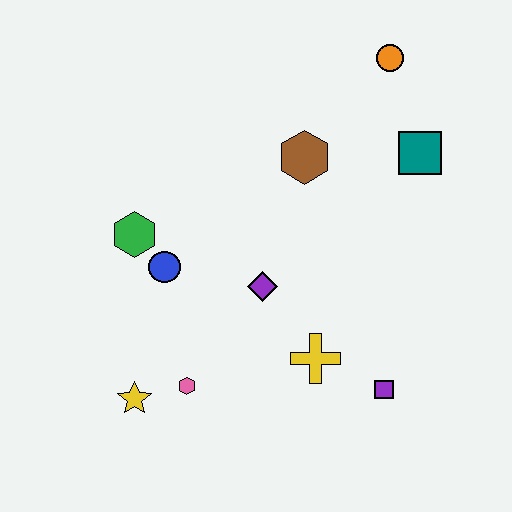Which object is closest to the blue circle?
The green hexagon is closest to the blue circle.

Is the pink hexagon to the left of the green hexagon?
No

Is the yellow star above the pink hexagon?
No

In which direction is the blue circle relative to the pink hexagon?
The blue circle is above the pink hexagon.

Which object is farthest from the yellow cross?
The orange circle is farthest from the yellow cross.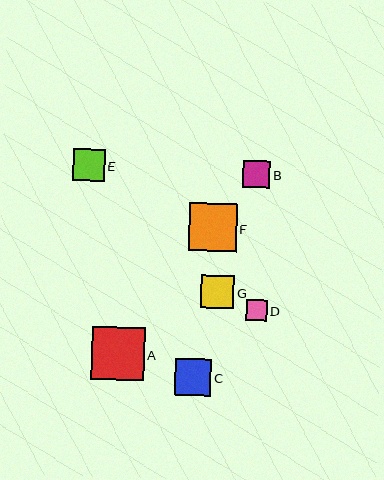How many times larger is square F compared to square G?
Square F is approximately 1.4 times the size of square G.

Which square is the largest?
Square A is the largest with a size of approximately 53 pixels.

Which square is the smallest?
Square D is the smallest with a size of approximately 20 pixels.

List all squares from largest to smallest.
From largest to smallest: A, F, C, G, E, B, D.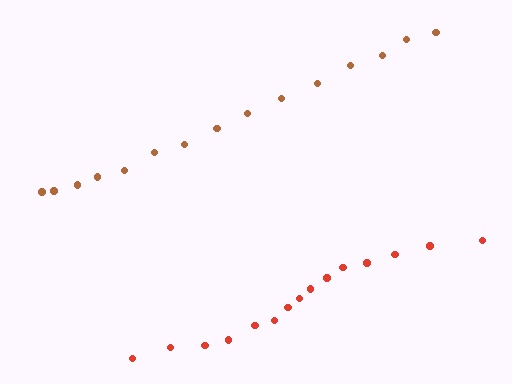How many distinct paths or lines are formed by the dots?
There are 2 distinct paths.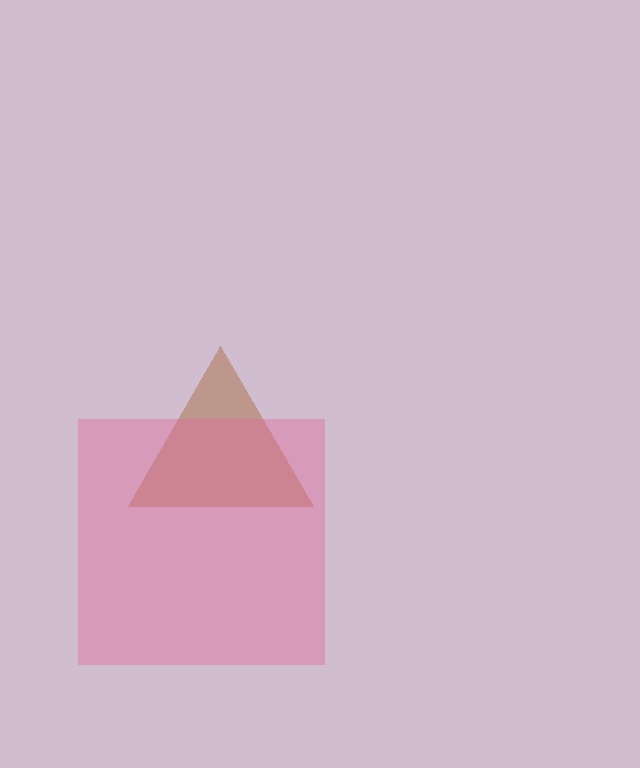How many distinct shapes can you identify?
There are 2 distinct shapes: a brown triangle, a pink square.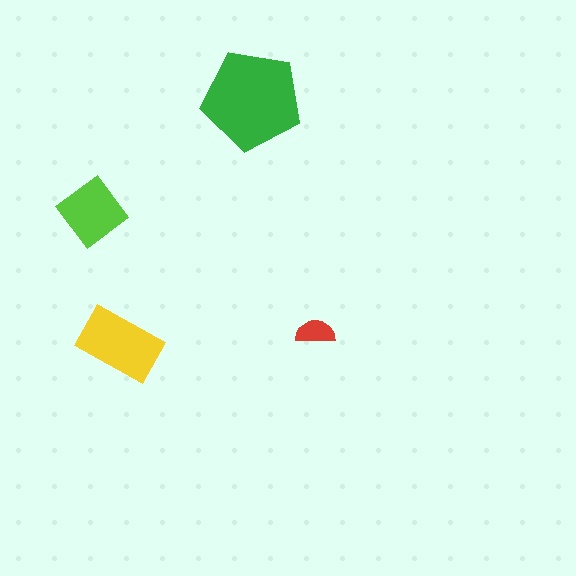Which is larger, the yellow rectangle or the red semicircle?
The yellow rectangle.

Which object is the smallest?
The red semicircle.